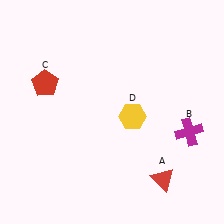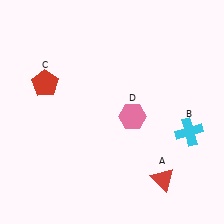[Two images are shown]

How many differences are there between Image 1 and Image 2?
There are 2 differences between the two images.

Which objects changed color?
B changed from magenta to cyan. D changed from yellow to pink.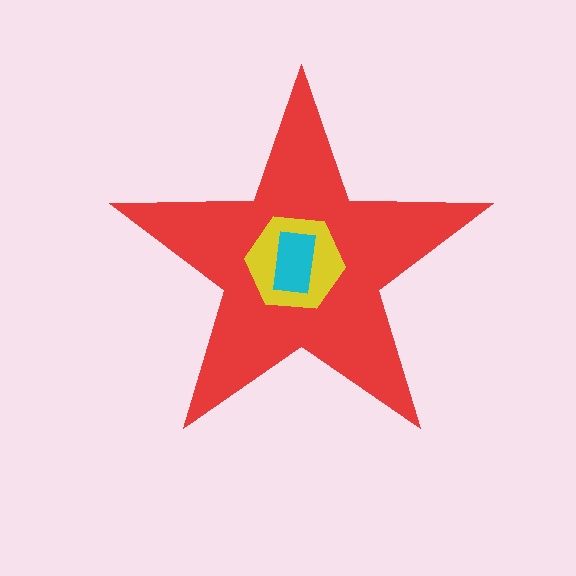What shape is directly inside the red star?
The yellow hexagon.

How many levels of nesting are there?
3.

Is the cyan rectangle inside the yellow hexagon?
Yes.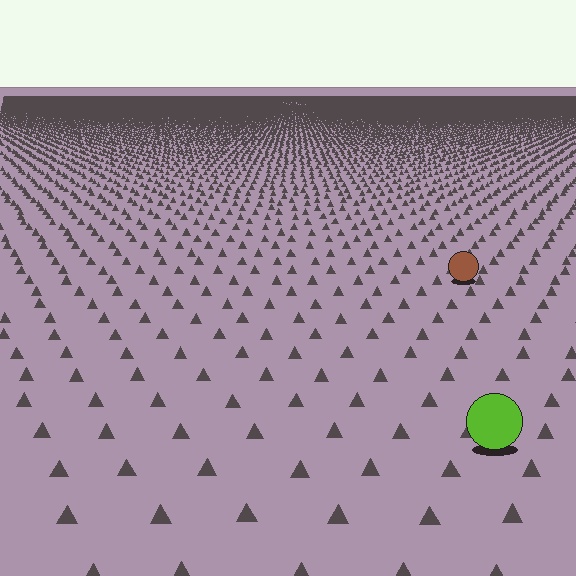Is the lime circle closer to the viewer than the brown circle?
Yes. The lime circle is closer — you can tell from the texture gradient: the ground texture is coarser near it.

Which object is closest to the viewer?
The lime circle is closest. The texture marks near it are larger and more spread out.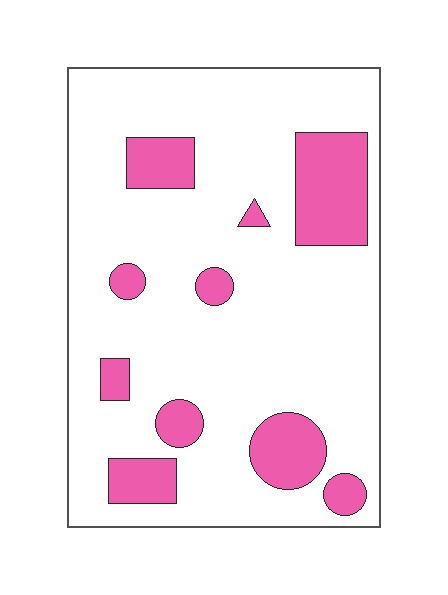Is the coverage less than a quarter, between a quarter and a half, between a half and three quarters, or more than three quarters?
Less than a quarter.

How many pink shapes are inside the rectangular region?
10.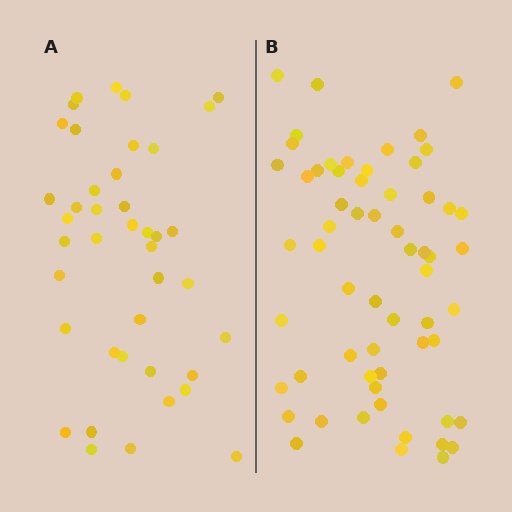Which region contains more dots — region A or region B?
Region B (the right region) has more dots.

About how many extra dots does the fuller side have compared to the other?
Region B has approximately 20 more dots than region A.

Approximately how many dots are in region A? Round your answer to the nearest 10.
About 40 dots. (The exact count is 41, which rounds to 40.)